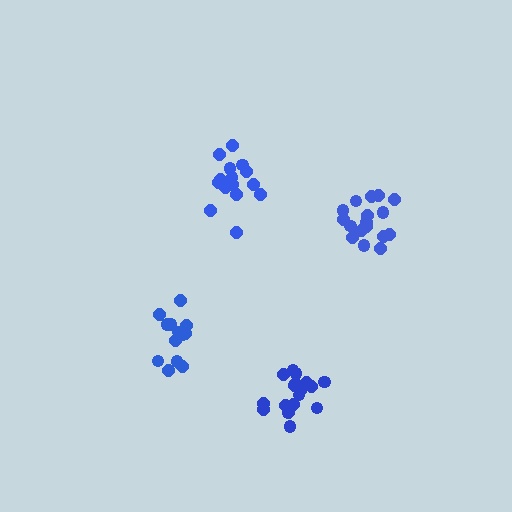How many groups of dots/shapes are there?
There are 4 groups.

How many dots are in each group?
Group 1: 14 dots, Group 2: 17 dots, Group 3: 16 dots, Group 4: 18 dots (65 total).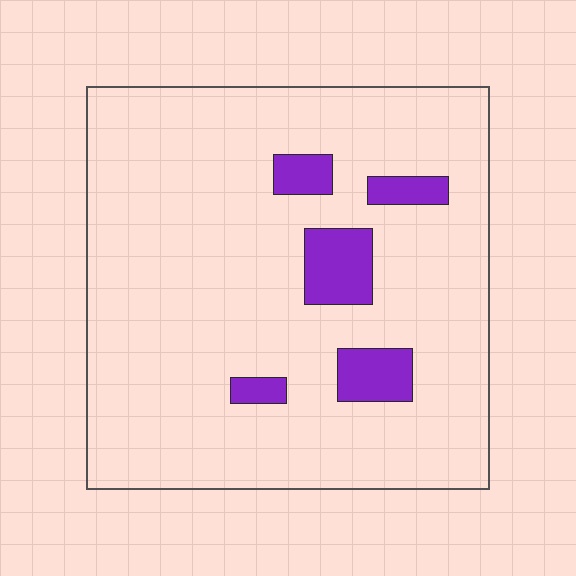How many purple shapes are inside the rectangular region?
5.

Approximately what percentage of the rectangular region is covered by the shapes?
Approximately 10%.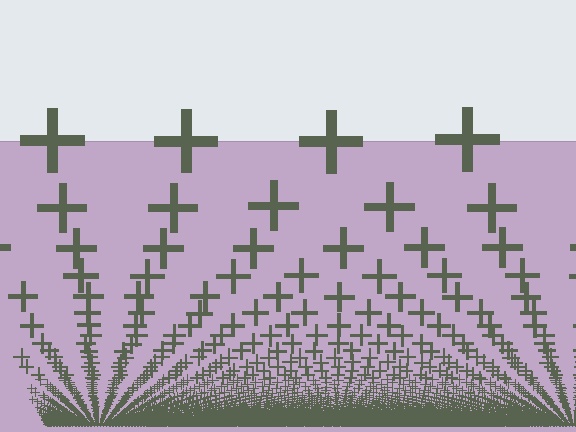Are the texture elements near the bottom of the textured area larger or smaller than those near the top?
Smaller. The gradient is inverted — elements near the bottom are smaller and denser.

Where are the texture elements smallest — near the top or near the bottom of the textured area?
Near the bottom.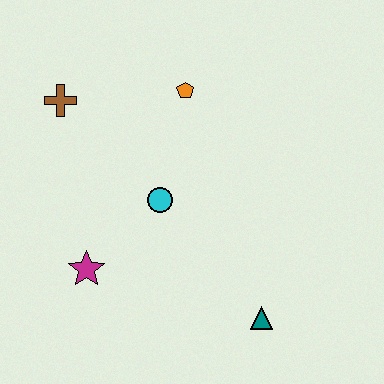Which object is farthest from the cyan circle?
The teal triangle is farthest from the cyan circle.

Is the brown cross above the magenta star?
Yes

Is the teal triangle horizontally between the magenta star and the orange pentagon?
No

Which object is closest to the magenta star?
The cyan circle is closest to the magenta star.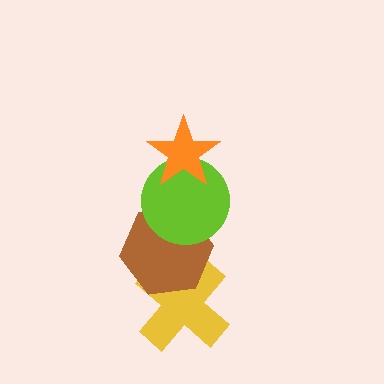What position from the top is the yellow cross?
The yellow cross is 4th from the top.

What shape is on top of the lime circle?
The orange star is on top of the lime circle.